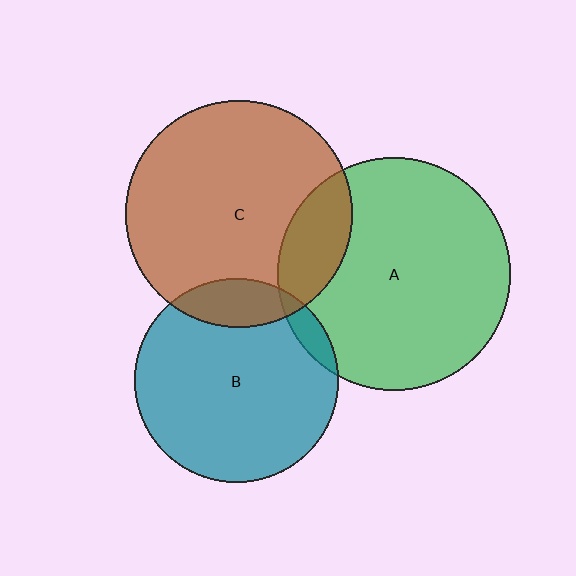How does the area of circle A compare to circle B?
Approximately 1.3 times.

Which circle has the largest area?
Circle A (green).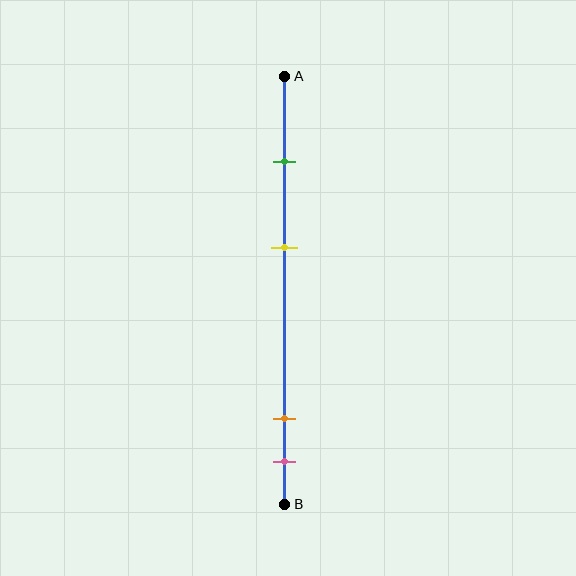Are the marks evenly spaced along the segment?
No, the marks are not evenly spaced.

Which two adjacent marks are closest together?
The orange and pink marks are the closest adjacent pair.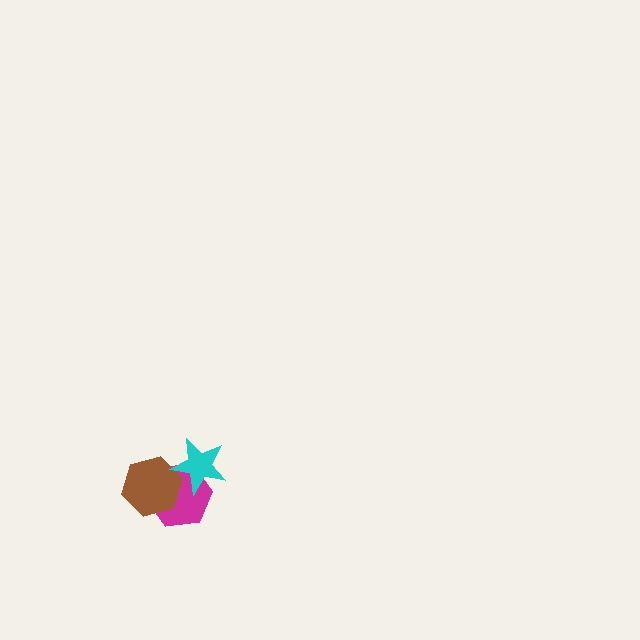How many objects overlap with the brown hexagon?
2 objects overlap with the brown hexagon.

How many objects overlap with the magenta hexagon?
2 objects overlap with the magenta hexagon.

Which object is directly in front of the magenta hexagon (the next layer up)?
The brown hexagon is directly in front of the magenta hexagon.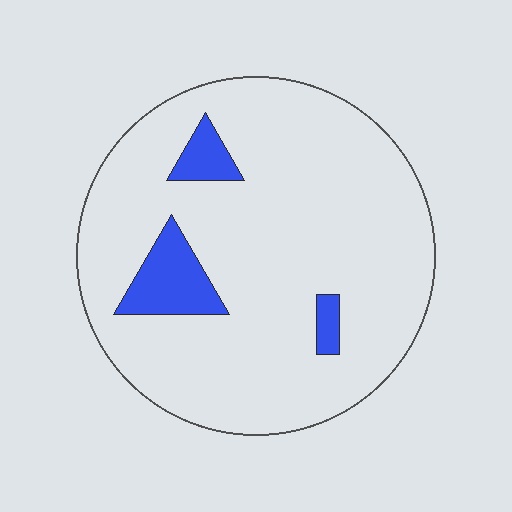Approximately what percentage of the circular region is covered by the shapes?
Approximately 10%.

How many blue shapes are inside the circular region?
3.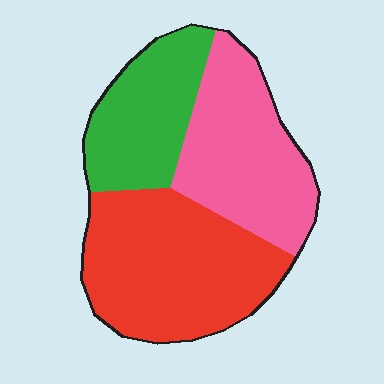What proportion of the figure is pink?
Pink covers 33% of the figure.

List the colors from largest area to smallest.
From largest to smallest: red, pink, green.